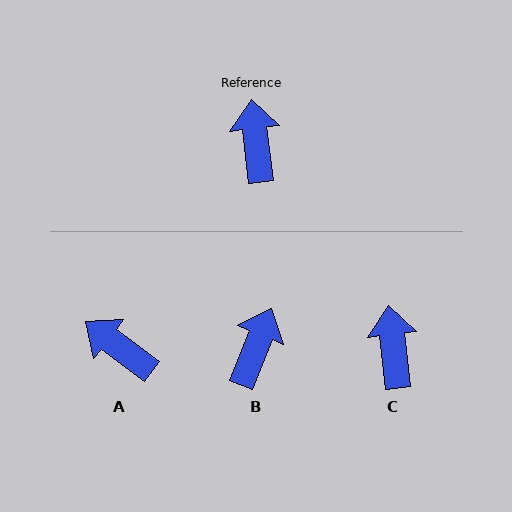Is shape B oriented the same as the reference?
No, it is off by about 29 degrees.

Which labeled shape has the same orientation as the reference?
C.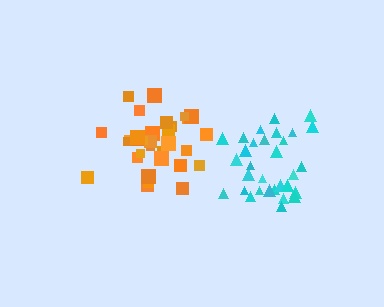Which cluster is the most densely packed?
Cyan.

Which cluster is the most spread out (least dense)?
Orange.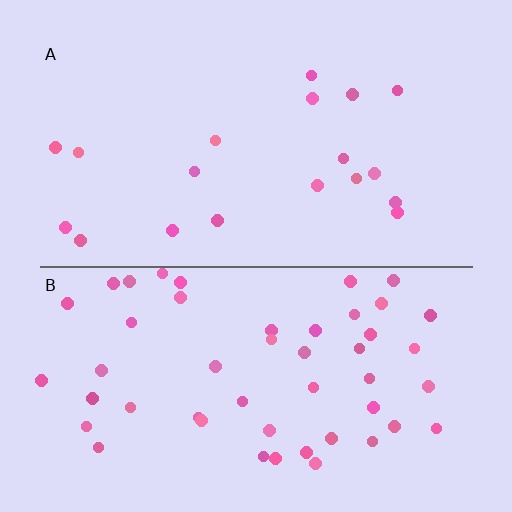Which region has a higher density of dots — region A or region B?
B (the bottom).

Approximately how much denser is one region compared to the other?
Approximately 2.6× — region B over region A.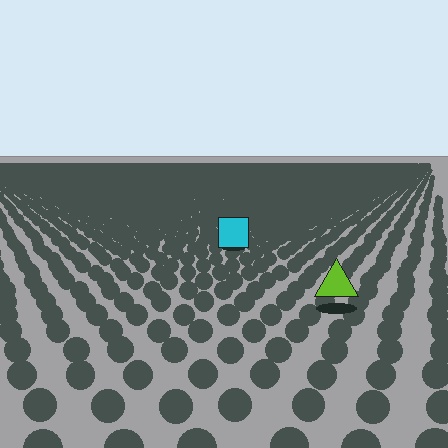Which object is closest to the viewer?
The lime triangle is closest. The texture marks near it are larger and more spread out.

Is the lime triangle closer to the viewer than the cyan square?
Yes. The lime triangle is closer — you can tell from the texture gradient: the ground texture is coarser near it.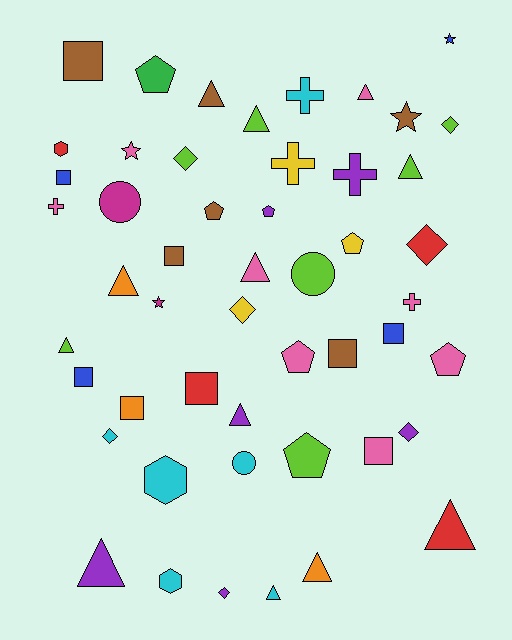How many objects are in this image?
There are 50 objects.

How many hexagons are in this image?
There are 3 hexagons.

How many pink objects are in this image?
There are 8 pink objects.